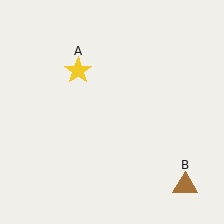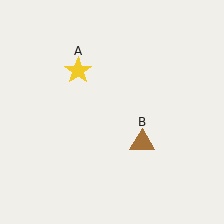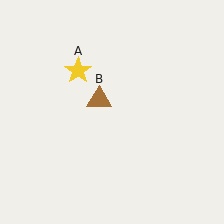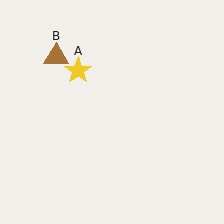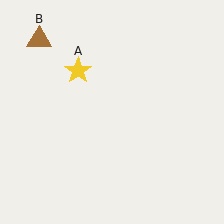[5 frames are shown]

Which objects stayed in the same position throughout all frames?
Yellow star (object A) remained stationary.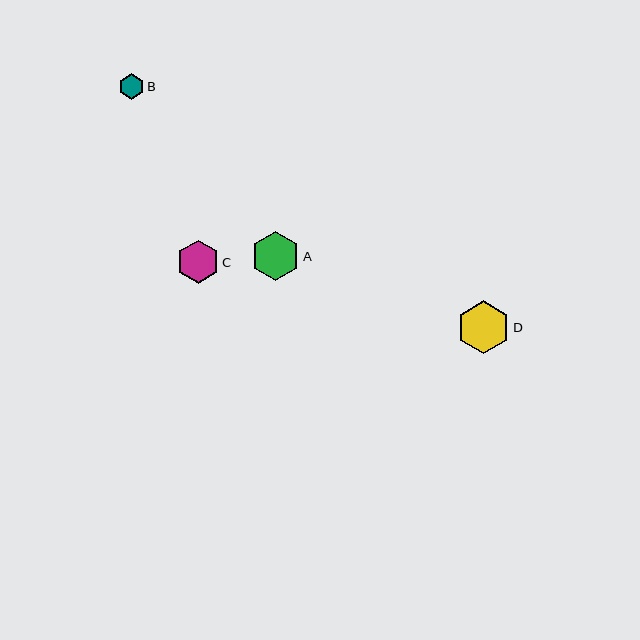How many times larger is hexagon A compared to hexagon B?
Hexagon A is approximately 1.9 times the size of hexagon B.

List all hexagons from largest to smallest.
From largest to smallest: D, A, C, B.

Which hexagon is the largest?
Hexagon D is the largest with a size of approximately 52 pixels.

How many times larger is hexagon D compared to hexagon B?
Hexagon D is approximately 2.1 times the size of hexagon B.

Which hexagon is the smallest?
Hexagon B is the smallest with a size of approximately 25 pixels.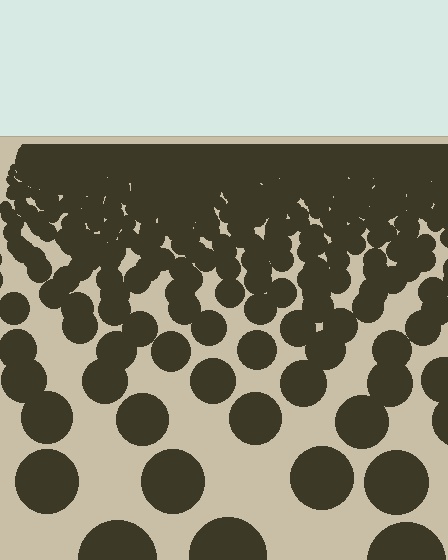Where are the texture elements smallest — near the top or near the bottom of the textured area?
Near the top.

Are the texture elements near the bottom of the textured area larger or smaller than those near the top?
Larger. Near the bottom, elements are closer to the viewer and appear at a bigger on-screen size.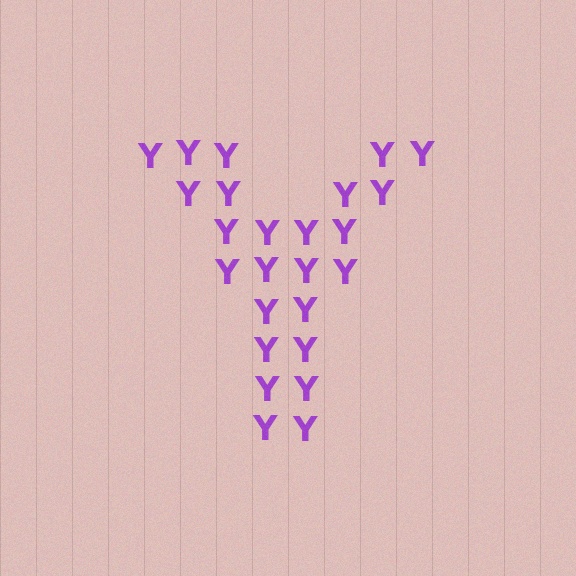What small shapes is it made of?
It is made of small letter Y's.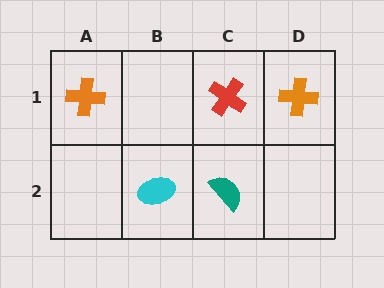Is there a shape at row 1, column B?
No, that cell is empty.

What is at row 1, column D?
An orange cross.